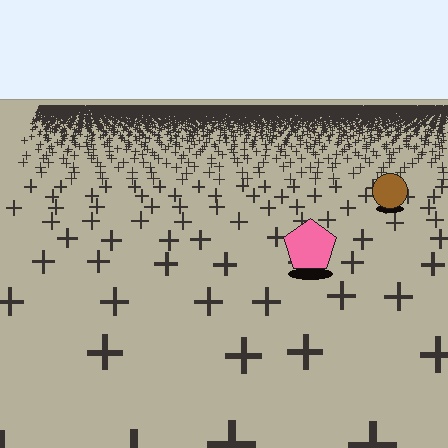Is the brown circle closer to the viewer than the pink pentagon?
No. The pink pentagon is closer — you can tell from the texture gradient: the ground texture is coarser near it.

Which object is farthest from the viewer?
The brown circle is farthest from the viewer. It appears smaller and the ground texture around it is denser.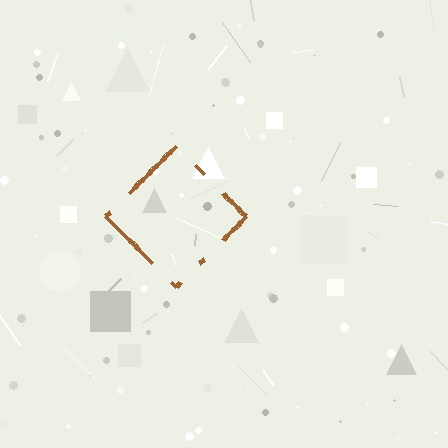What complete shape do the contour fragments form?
The contour fragments form a diamond.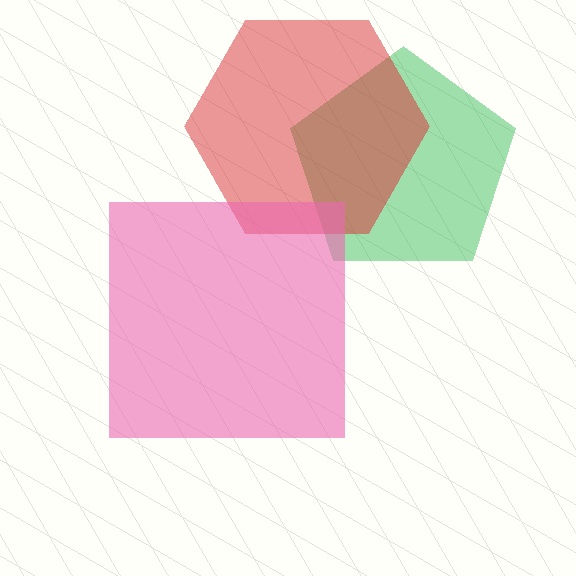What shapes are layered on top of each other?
The layered shapes are: a green pentagon, a red hexagon, a pink square.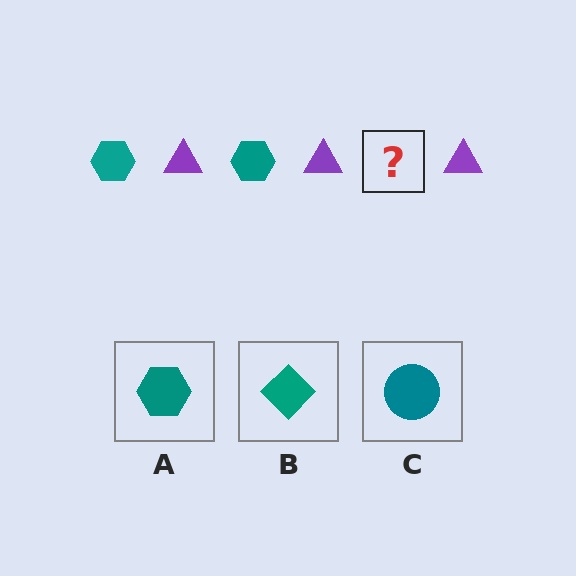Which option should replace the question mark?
Option A.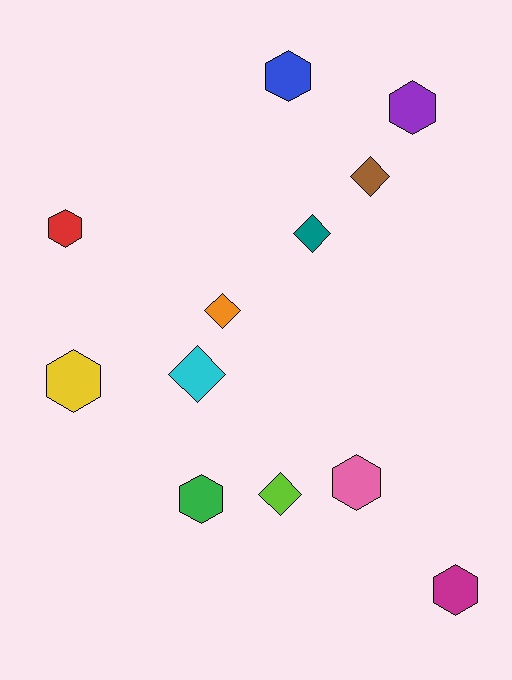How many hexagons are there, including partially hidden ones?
There are 7 hexagons.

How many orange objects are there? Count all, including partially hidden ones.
There is 1 orange object.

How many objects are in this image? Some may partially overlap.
There are 12 objects.